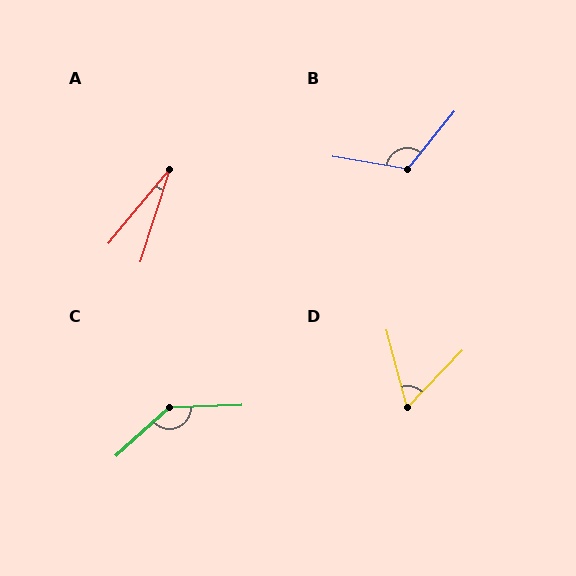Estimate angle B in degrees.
Approximately 119 degrees.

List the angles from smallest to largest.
A (22°), D (58°), B (119°), C (139°).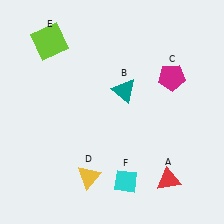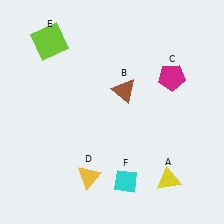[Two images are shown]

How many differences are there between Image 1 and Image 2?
There are 2 differences between the two images.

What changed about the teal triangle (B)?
In Image 1, B is teal. In Image 2, it changed to brown.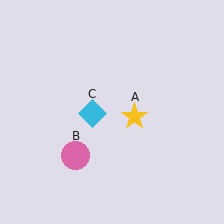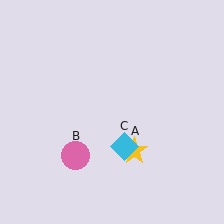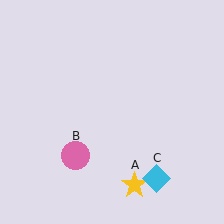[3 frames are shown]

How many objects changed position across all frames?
2 objects changed position: yellow star (object A), cyan diamond (object C).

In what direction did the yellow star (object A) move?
The yellow star (object A) moved down.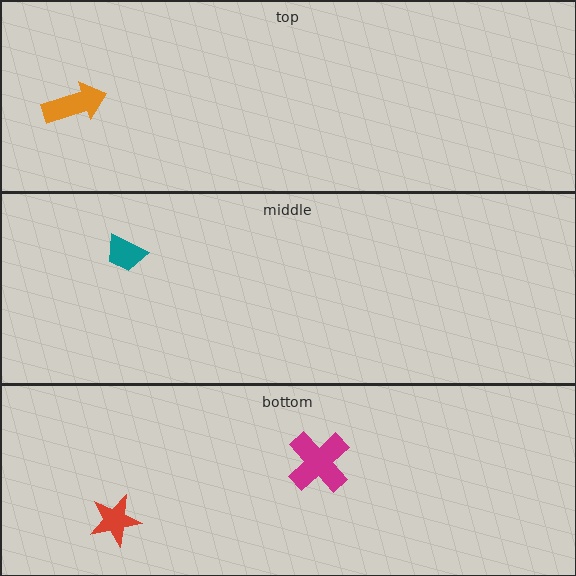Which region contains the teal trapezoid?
The middle region.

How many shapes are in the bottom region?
2.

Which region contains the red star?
The bottom region.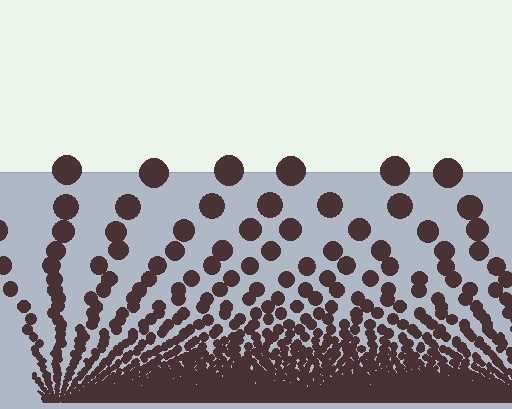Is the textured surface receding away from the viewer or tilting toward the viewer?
The surface appears to tilt toward the viewer. Texture elements get larger and sparser toward the top.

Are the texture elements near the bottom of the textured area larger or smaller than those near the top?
Smaller. The gradient is inverted — elements near the bottom are smaller and denser.